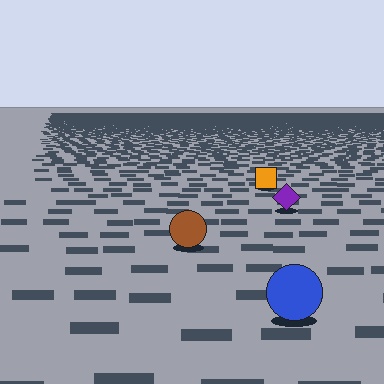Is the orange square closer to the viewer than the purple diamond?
No. The purple diamond is closer — you can tell from the texture gradient: the ground texture is coarser near it.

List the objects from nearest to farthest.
From nearest to farthest: the blue circle, the brown circle, the purple diamond, the orange square.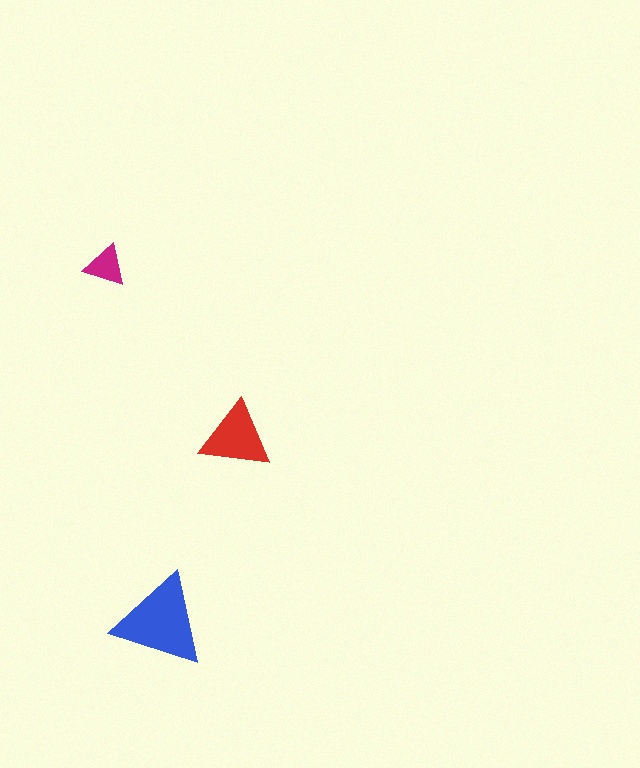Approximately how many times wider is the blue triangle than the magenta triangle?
About 2 times wider.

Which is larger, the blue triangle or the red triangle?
The blue one.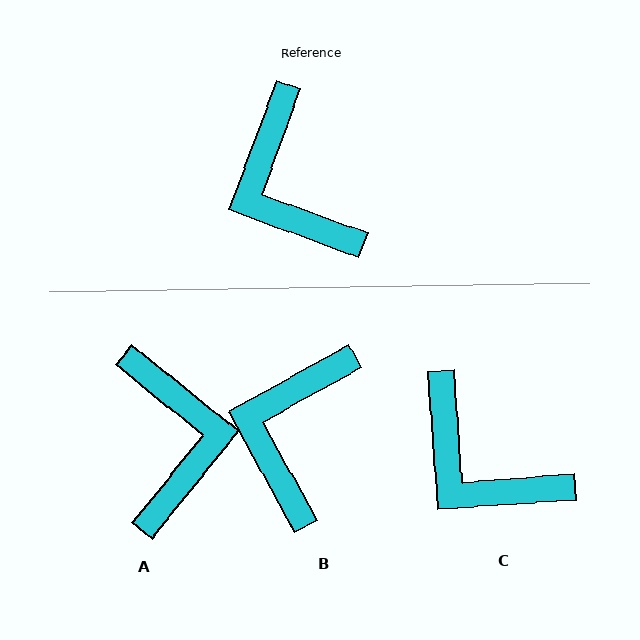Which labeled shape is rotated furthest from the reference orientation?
A, about 161 degrees away.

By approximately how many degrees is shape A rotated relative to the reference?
Approximately 161 degrees counter-clockwise.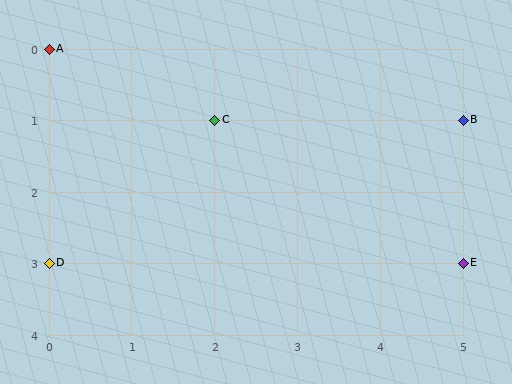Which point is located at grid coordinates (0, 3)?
Point D is at (0, 3).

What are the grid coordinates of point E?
Point E is at grid coordinates (5, 3).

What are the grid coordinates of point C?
Point C is at grid coordinates (2, 1).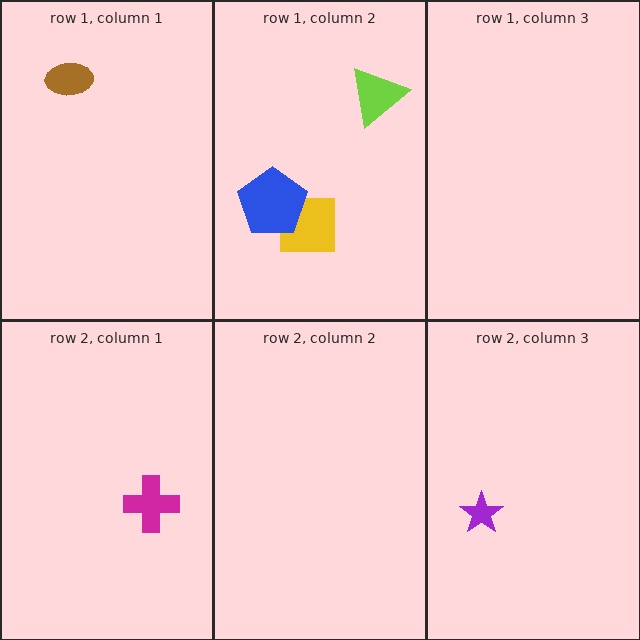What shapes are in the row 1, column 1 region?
The brown ellipse.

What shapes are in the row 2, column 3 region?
The purple star.